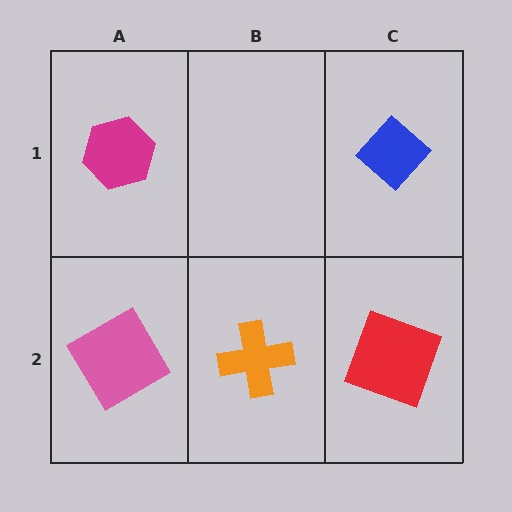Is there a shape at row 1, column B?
No, that cell is empty.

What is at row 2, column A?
A pink diamond.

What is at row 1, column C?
A blue diamond.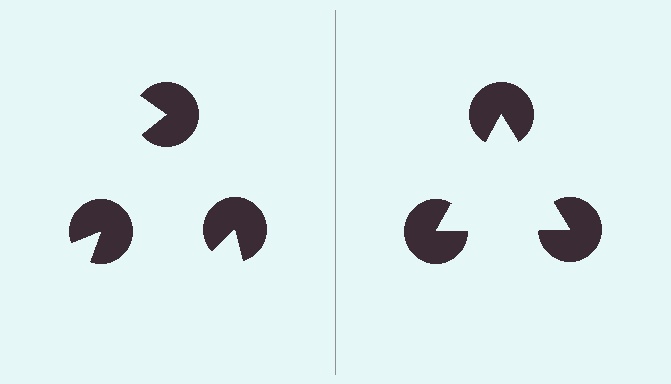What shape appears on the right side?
An illusory triangle.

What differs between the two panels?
The pac-man discs are positioned identically on both sides; only the wedge orientations differ. On the right they align to a triangle; on the left they are misaligned.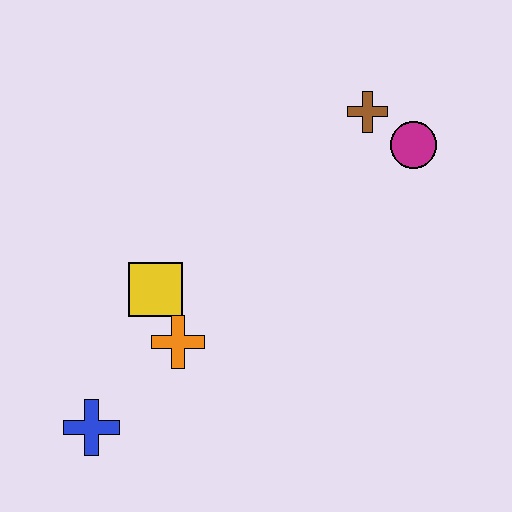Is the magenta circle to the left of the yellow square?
No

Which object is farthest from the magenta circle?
The blue cross is farthest from the magenta circle.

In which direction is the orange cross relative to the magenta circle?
The orange cross is to the left of the magenta circle.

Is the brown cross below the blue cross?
No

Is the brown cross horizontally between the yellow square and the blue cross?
No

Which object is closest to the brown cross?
The magenta circle is closest to the brown cross.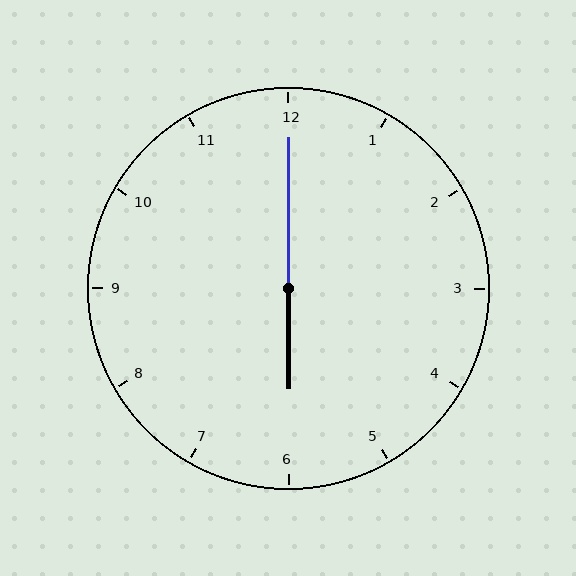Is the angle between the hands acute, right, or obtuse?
It is obtuse.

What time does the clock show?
6:00.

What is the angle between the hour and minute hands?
Approximately 180 degrees.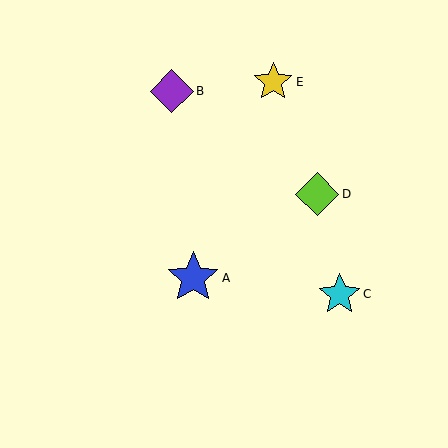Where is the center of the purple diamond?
The center of the purple diamond is at (172, 91).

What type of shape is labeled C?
Shape C is a cyan star.